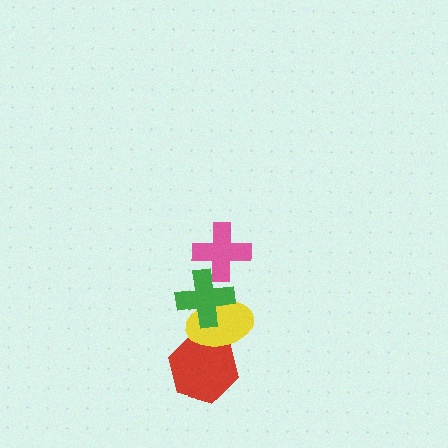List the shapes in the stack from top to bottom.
From top to bottom: the pink cross, the green cross, the yellow ellipse, the red hexagon.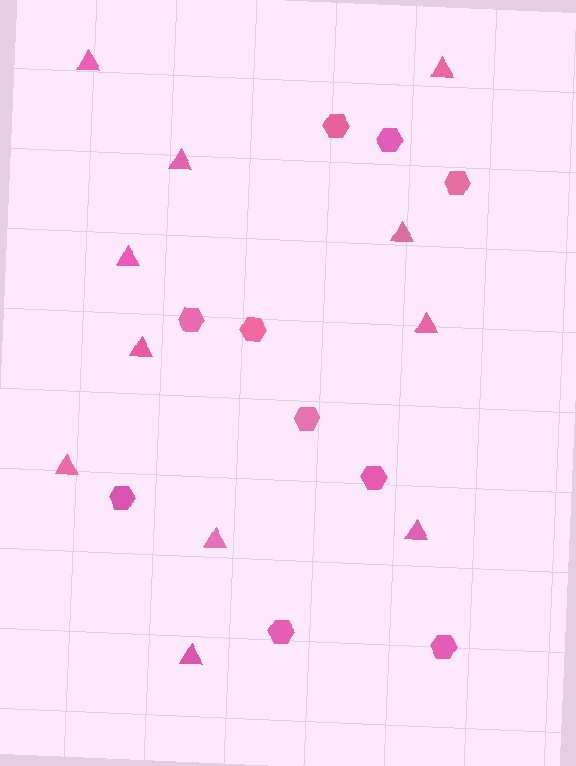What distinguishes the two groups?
There are 2 groups: one group of hexagons (10) and one group of triangles (11).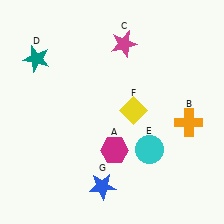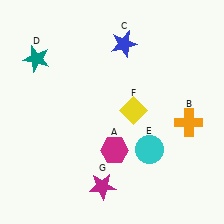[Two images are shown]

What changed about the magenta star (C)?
In Image 1, C is magenta. In Image 2, it changed to blue.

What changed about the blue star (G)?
In Image 1, G is blue. In Image 2, it changed to magenta.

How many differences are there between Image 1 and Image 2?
There are 2 differences between the two images.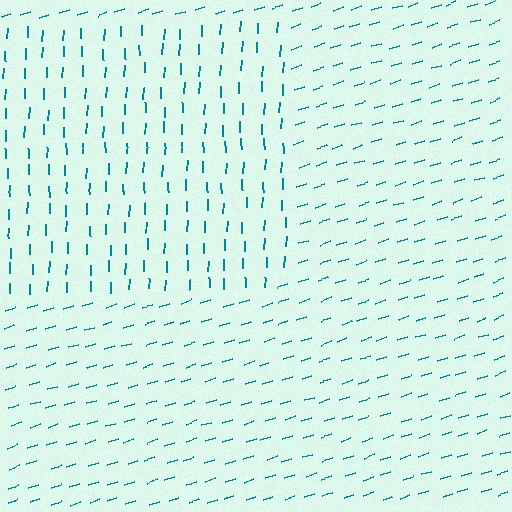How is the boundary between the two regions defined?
The boundary is defined purely by a change in line orientation (approximately 70 degrees difference). All lines are the same color and thickness.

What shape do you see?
I see a rectangle.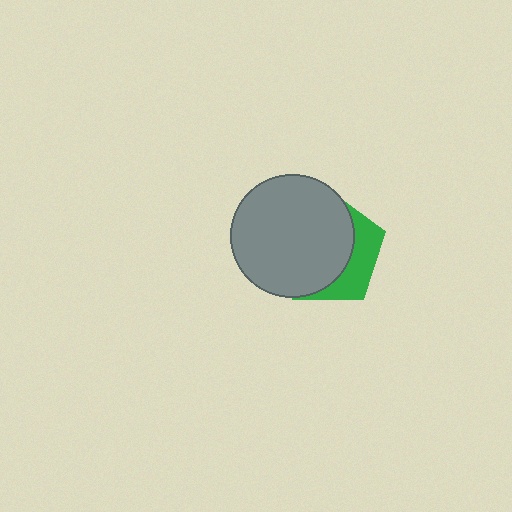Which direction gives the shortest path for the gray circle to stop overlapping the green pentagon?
Moving left gives the shortest separation.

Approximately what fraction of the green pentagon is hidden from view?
Roughly 69% of the green pentagon is hidden behind the gray circle.